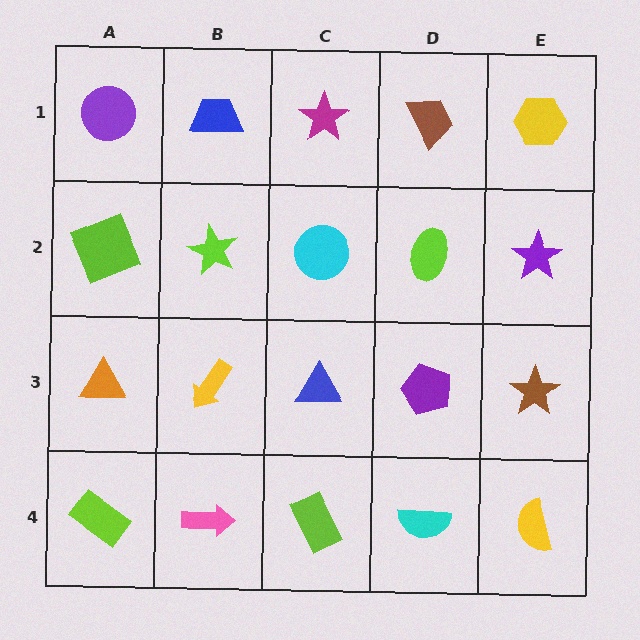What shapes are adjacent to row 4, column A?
An orange triangle (row 3, column A), a pink arrow (row 4, column B).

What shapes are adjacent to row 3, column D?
A lime ellipse (row 2, column D), a cyan semicircle (row 4, column D), a blue triangle (row 3, column C), a brown star (row 3, column E).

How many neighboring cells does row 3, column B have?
4.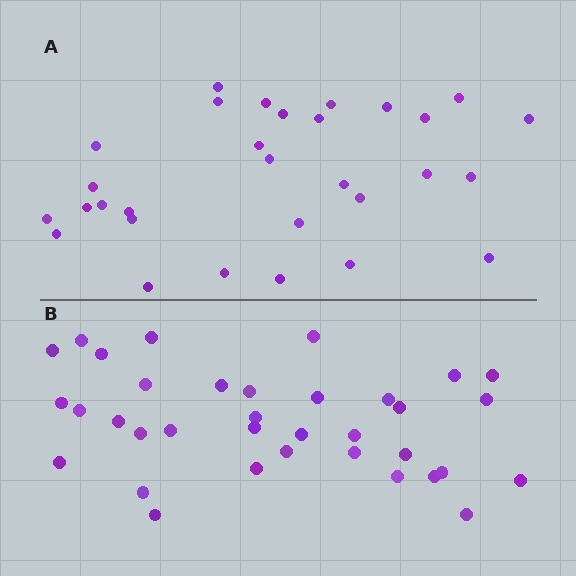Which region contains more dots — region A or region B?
Region B (the bottom region) has more dots.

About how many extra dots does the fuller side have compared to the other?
Region B has about 5 more dots than region A.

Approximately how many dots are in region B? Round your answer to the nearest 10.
About 40 dots. (The exact count is 35, which rounds to 40.)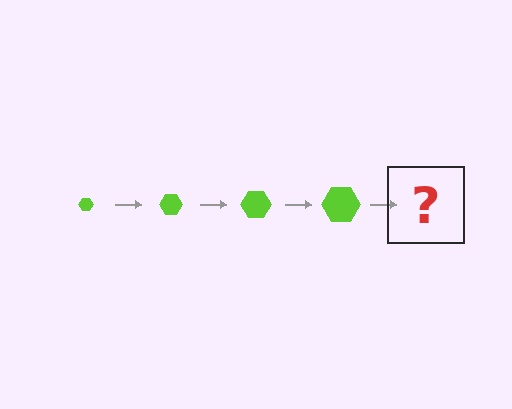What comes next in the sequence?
The next element should be a lime hexagon, larger than the previous one.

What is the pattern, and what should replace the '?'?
The pattern is that the hexagon gets progressively larger each step. The '?' should be a lime hexagon, larger than the previous one.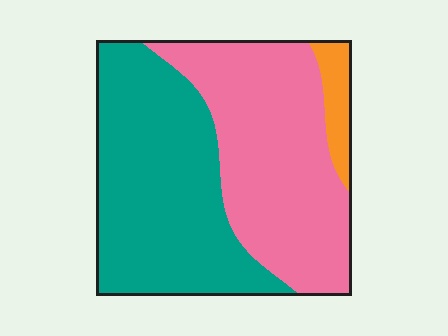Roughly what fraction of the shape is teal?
Teal covers about 50% of the shape.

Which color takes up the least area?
Orange, at roughly 5%.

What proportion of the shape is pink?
Pink covers 46% of the shape.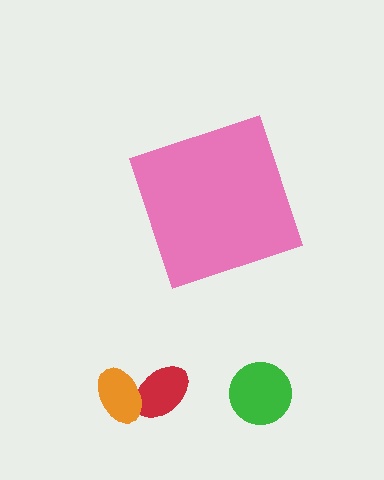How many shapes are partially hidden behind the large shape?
0 shapes are partially hidden.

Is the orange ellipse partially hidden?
No, the orange ellipse is fully visible.